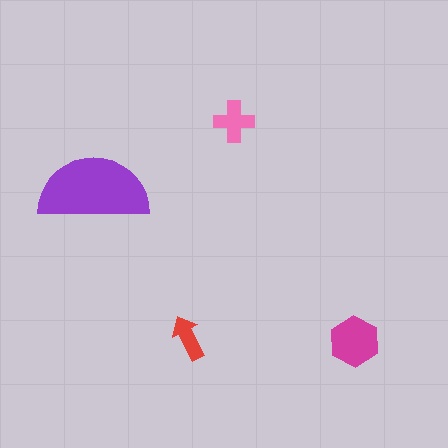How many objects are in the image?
There are 4 objects in the image.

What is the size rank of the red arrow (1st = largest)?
4th.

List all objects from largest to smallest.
The purple semicircle, the magenta hexagon, the pink cross, the red arrow.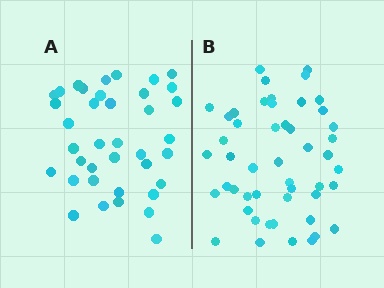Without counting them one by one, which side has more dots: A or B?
Region B (the right region) has more dots.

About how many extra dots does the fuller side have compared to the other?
Region B has roughly 12 or so more dots than region A.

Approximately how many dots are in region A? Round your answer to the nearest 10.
About 40 dots. (The exact count is 38, which rounds to 40.)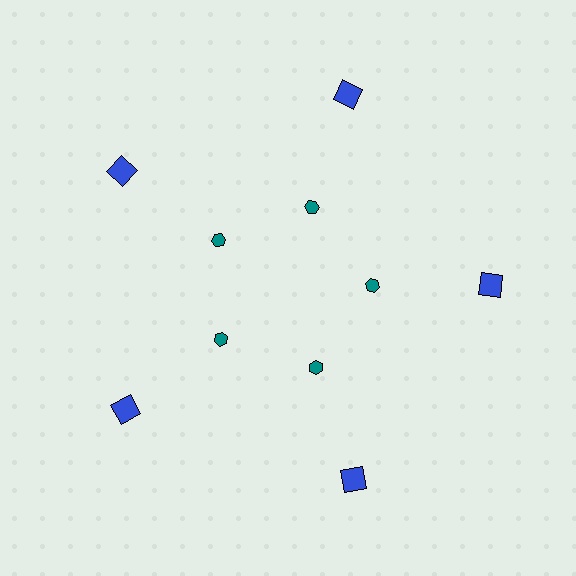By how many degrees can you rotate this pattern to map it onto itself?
The pattern maps onto itself every 72 degrees of rotation.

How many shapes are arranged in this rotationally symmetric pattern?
There are 10 shapes, arranged in 5 groups of 2.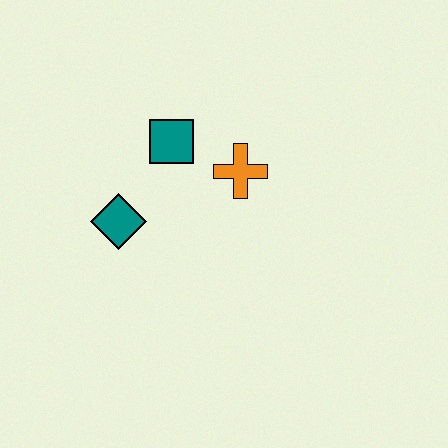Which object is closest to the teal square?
The orange cross is closest to the teal square.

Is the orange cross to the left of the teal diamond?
No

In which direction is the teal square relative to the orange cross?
The teal square is to the left of the orange cross.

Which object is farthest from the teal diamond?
The orange cross is farthest from the teal diamond.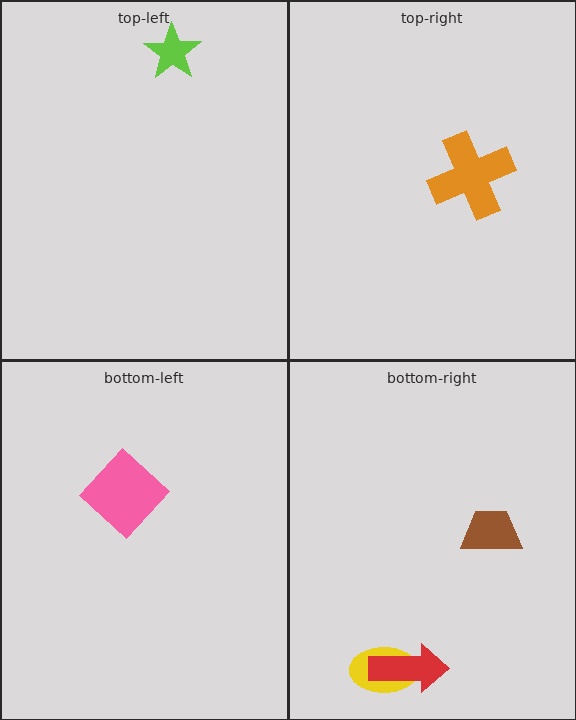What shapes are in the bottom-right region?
The yellow ellipse, the red arrow, the brown trapezoid.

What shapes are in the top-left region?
The lime star.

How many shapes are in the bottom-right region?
3.